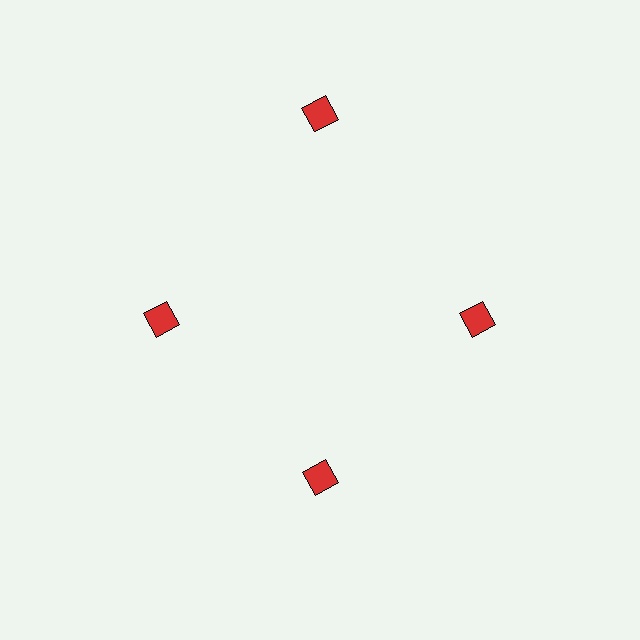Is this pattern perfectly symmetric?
No. The 4 red squares are arranged in a ring, but one element near the 12 o'clock position is pushed outward from the center, breaking the 4-fold rotational symmetry.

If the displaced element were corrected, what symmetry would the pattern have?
It would have 4-fold rotational symmetry — the pattern would map onto itself every 90 degrees.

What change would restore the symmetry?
The symmetry would be restored by moving it inward, back onto the ring so that all 4 squares sit at equal angles and equal distance from the center.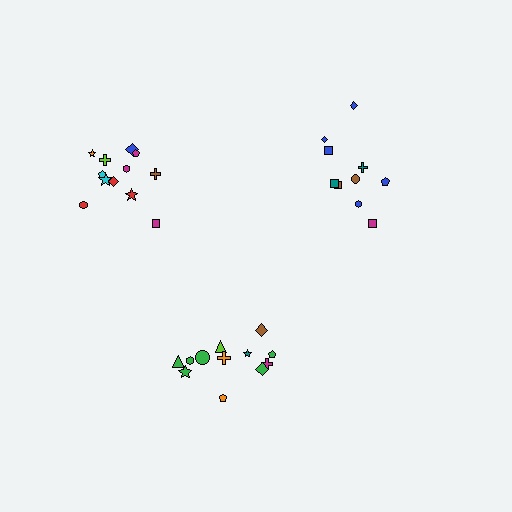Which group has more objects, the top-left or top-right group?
The top-left group.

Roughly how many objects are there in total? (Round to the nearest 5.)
Roughly 35 objects in total.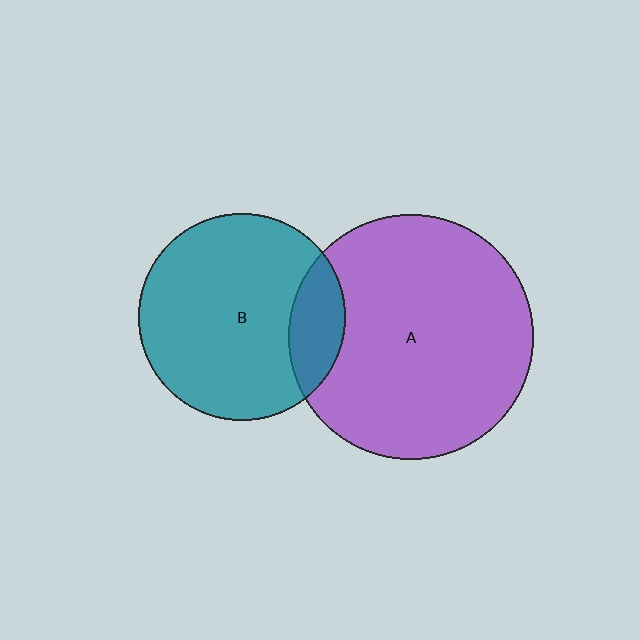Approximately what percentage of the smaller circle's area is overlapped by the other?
Approximately 15%.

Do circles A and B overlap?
Yes.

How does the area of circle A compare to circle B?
Approximately 1.4 times.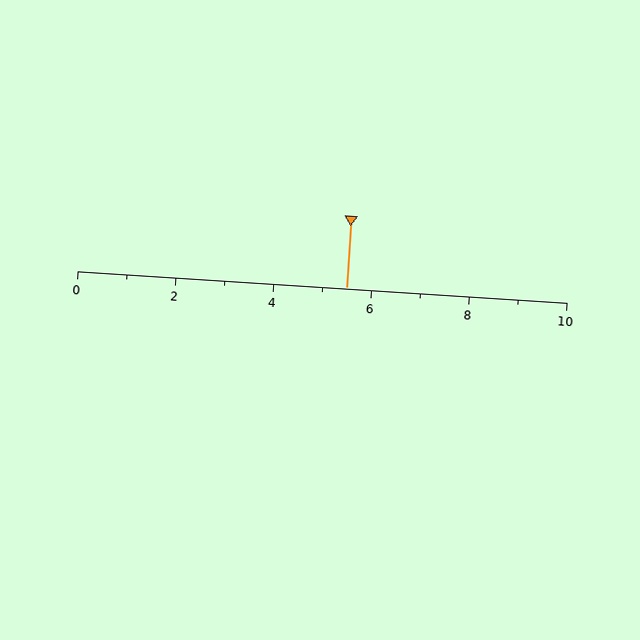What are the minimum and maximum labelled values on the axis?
The axis runs from 0 to 10.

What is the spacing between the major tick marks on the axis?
The major ticks are spaced 2 apart.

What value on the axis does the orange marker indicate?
The marker indicates approximately 5.5.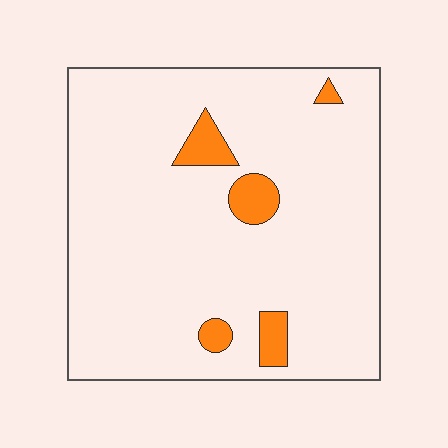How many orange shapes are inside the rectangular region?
5.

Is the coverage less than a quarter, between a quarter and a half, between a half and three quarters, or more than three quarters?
Less than a quarter.